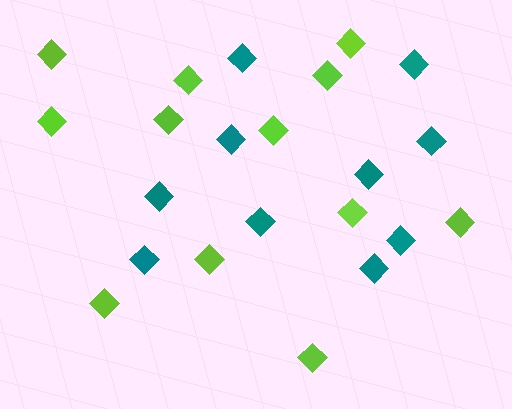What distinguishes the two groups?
There are 2 groups: one group of teal diamonds (10) and one group of lime diamonds (12).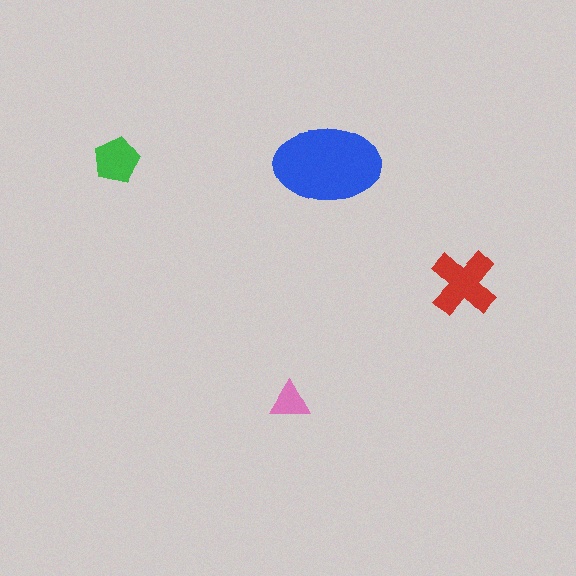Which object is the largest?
The blue ellipse.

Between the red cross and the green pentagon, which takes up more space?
The red cross.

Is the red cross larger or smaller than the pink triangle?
Larger.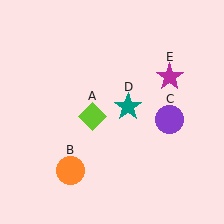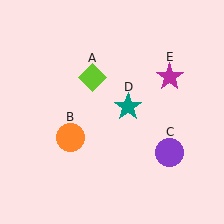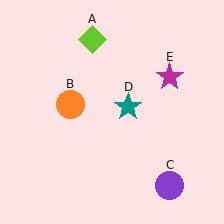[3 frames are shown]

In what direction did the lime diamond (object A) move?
The lime diamond (object A) moved up.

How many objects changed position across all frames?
3 objects changed position: lime diamond (object A), orange circle (object B), purple circle (object C).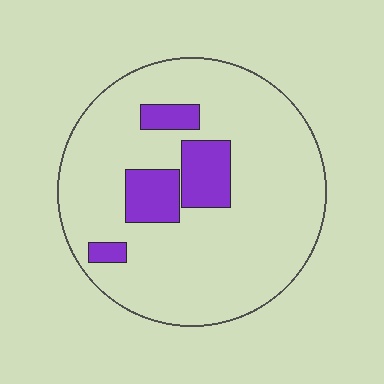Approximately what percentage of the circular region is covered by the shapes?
Approximately 15%.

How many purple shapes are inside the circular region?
4.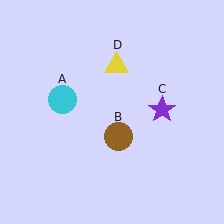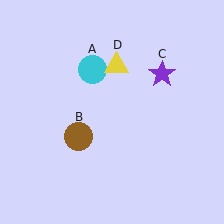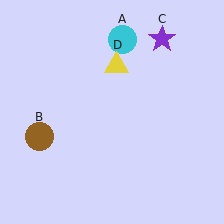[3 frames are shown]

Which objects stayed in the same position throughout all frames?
Yellow triangle (object D) remained stationary.